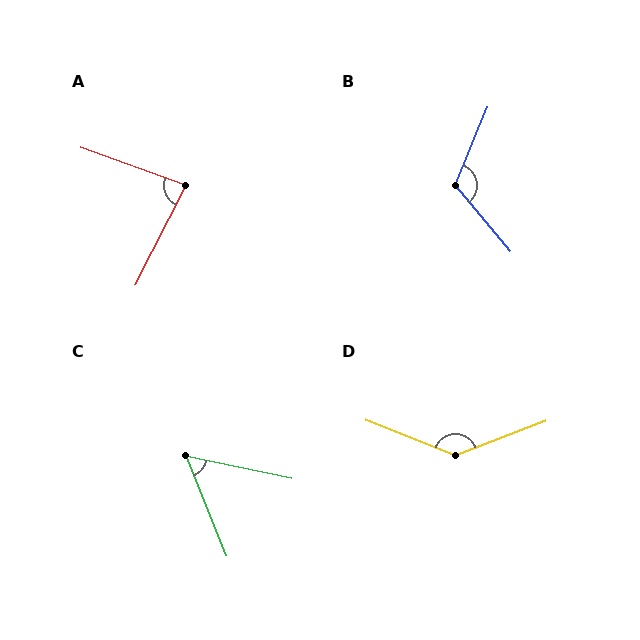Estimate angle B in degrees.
Approximately 118 degrees.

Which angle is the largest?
D, at approximately 138 degrees.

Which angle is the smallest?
C, at approximately 56 degrees.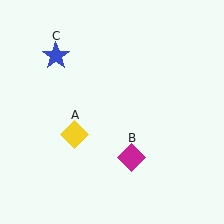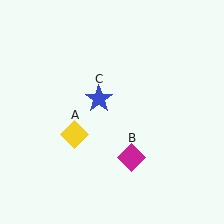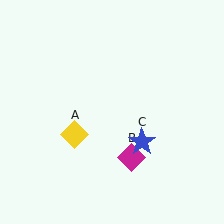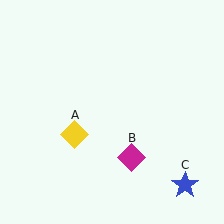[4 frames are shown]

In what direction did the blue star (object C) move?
The blue star (object C) moved down and to the right.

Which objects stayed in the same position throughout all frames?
Yellow diamond (object A) and magenta diamond (object B) remained stationary.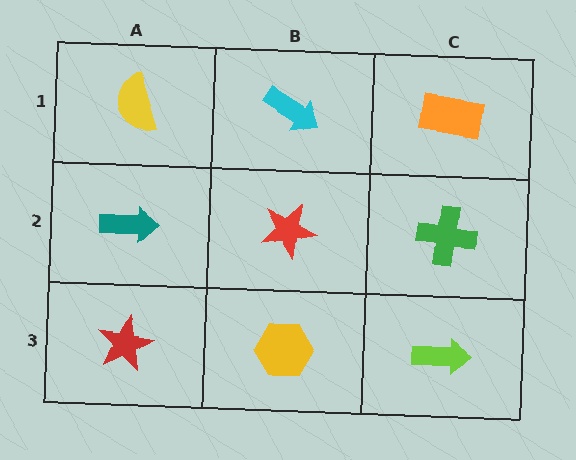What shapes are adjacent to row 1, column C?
A green cross (row 2, column C), a cyan arrow (row 1, column B).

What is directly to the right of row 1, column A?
A cyan arrow.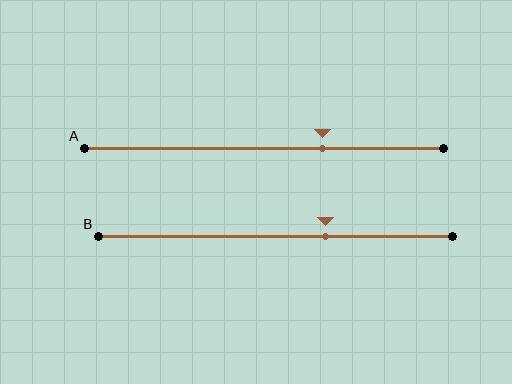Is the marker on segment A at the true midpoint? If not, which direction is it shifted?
No, the marker on segment A is shifted to the right by about 16% of the segment length.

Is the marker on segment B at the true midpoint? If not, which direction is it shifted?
No, the marker on segment B is shifted to the right by about 14% of the segment length.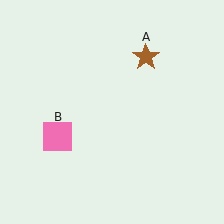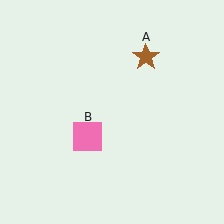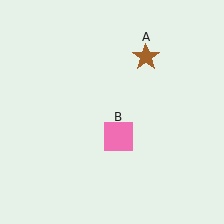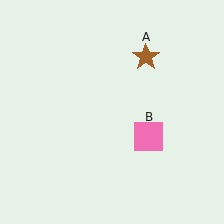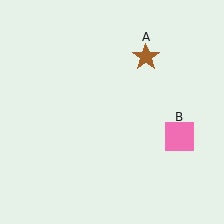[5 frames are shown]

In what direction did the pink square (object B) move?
The pink square (object B) moved right.